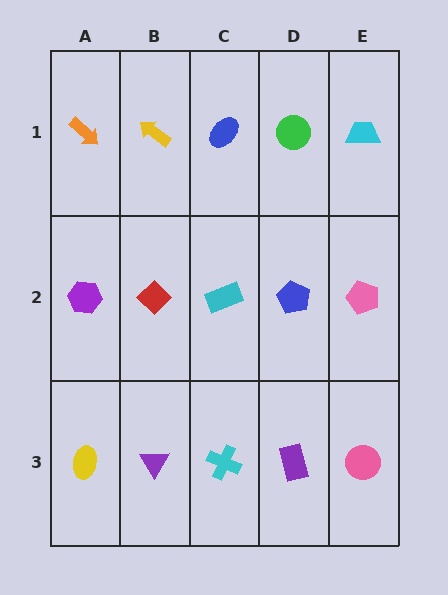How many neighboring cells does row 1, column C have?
3.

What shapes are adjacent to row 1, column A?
A purple hexagon (row 2, column A), a yellow arrow (row 1, column B).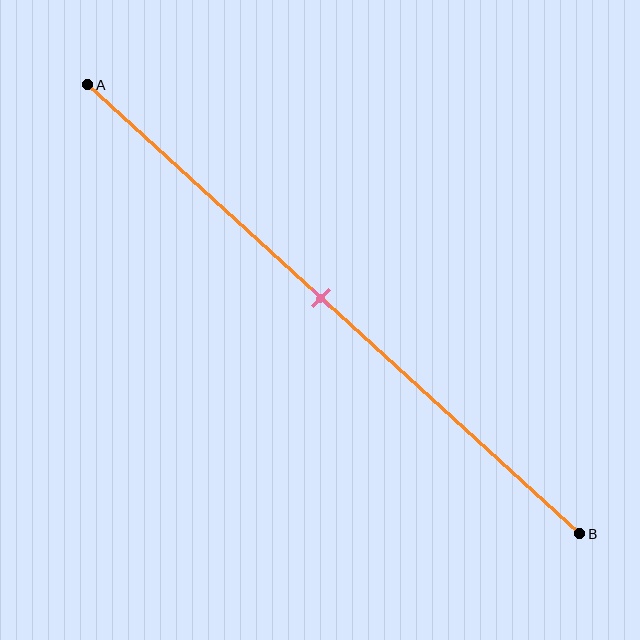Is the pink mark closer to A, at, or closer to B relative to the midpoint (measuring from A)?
The pink mark is approximately at the midpoint of segment AB.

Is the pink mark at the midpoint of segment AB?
Yes, the mark is approximately at the midpoint.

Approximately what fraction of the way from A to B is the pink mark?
The pink mark is approximately 45% of the way from A to B.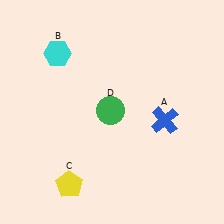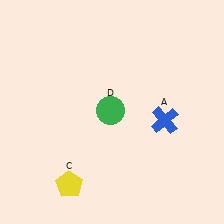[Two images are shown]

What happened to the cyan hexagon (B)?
The cyan hexagon (B) was removed in Image 2. It was in the top-left area of Image 1.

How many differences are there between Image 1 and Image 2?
There is 1 difference between the two images.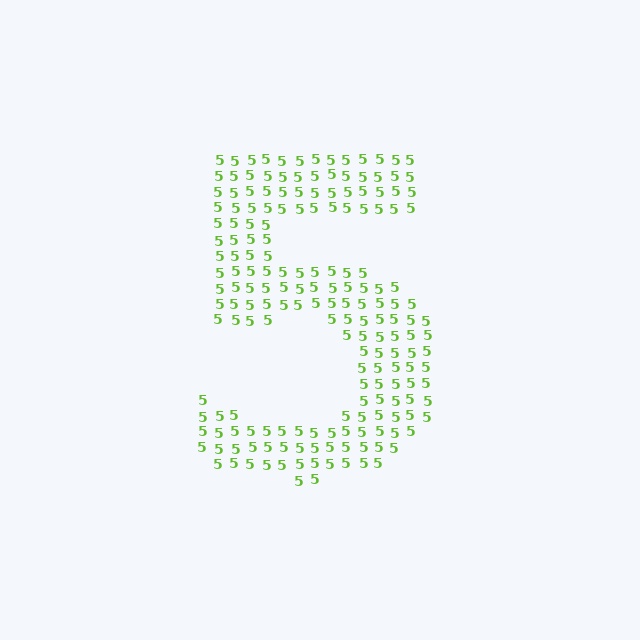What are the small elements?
The small elements are digit 5's.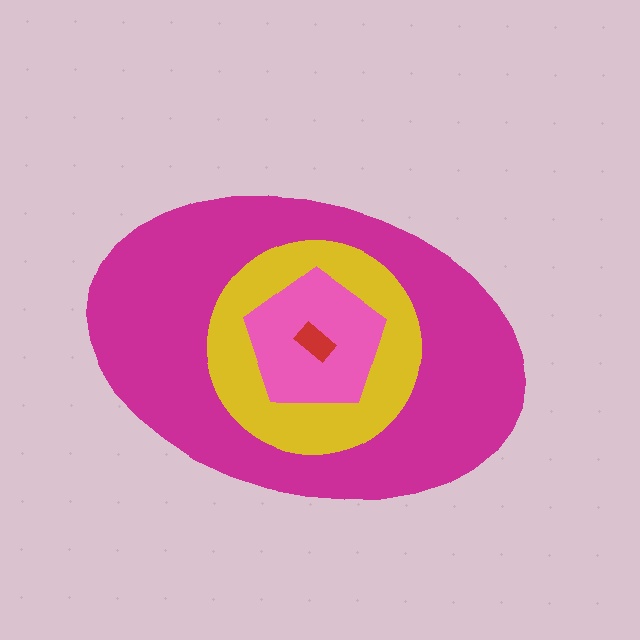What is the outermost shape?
The magenta ellipse.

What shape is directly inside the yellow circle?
The pink pentagon.